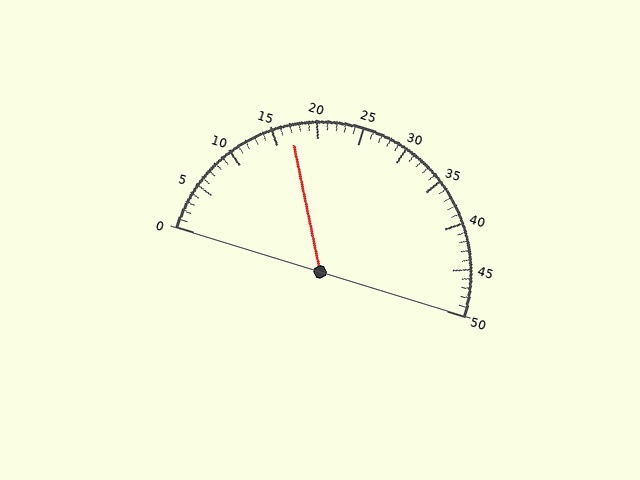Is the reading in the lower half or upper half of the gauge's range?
The reading is in the lower half of the range (0 to 50).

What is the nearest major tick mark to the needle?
The nearest major tick mark is 15.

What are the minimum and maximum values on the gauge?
The gauge ranges from 0 to 50.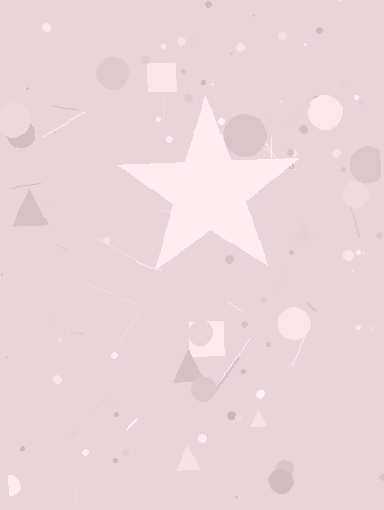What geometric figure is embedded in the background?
A star is embedded in the background.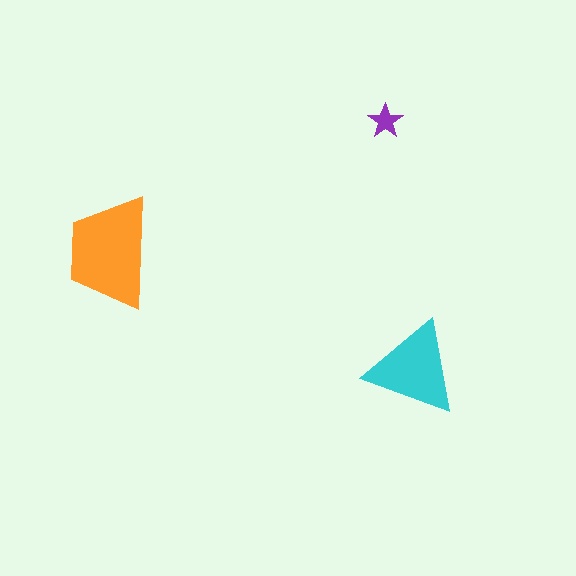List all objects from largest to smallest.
The orange trapezoid, the cyan triangle, the purple star.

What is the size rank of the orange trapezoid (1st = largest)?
1st.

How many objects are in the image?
There are 3 objects in the image.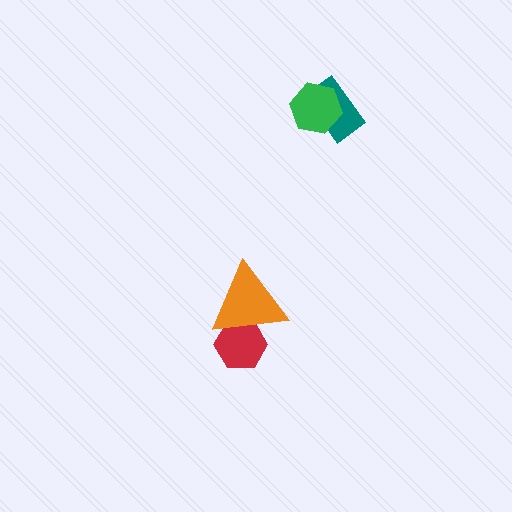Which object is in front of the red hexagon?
The orange triangle is in front of the red hexagon.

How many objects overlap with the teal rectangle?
1 object overlaps with the teal rectangle.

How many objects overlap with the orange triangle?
1 object overlaps with the orange triangle.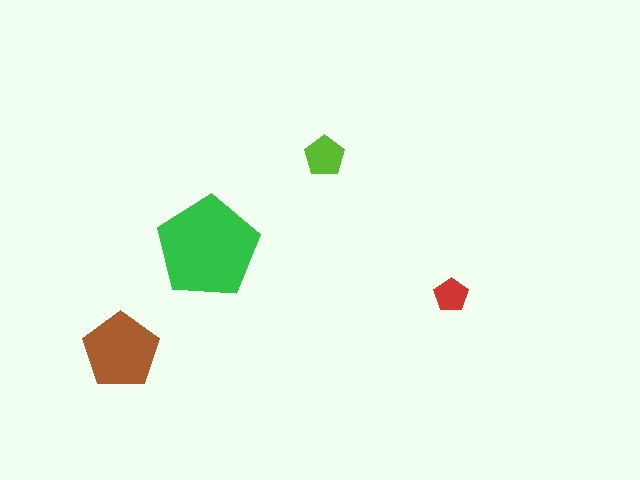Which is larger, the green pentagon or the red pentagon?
The green one.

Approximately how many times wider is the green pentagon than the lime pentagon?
About 2.5 times wider.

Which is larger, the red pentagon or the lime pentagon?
The lime one.